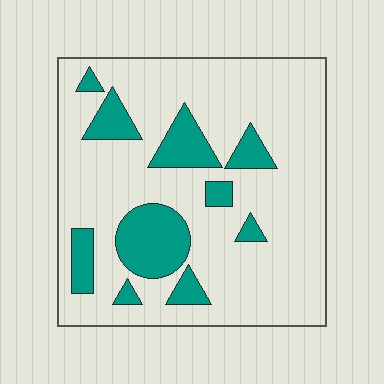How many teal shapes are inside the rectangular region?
10.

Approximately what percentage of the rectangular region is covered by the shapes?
Approximately 20%.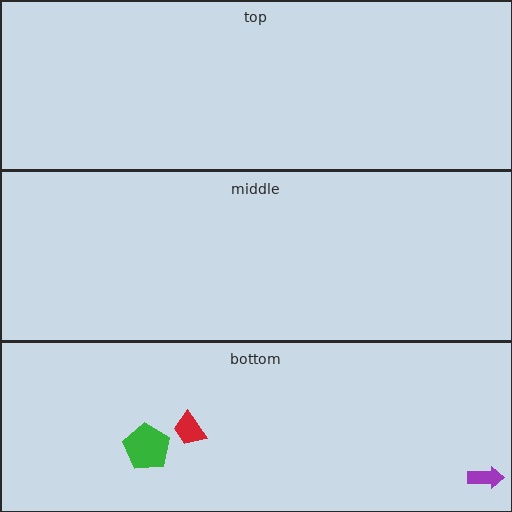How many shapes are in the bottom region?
3.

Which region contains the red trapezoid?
The bottom region.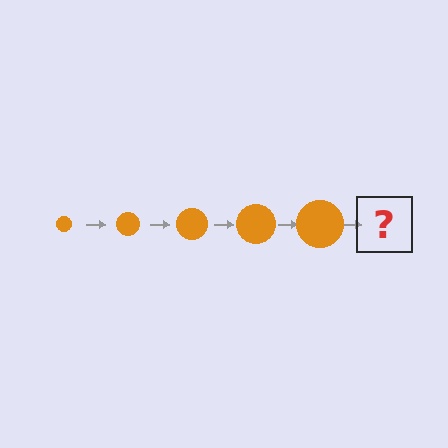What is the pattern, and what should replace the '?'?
The pattern is that the circle gets progressively larger each step. The '?' should be an orange circle, larger than the previous one.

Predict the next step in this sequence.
The next step is an orange circle, larger than the previous one.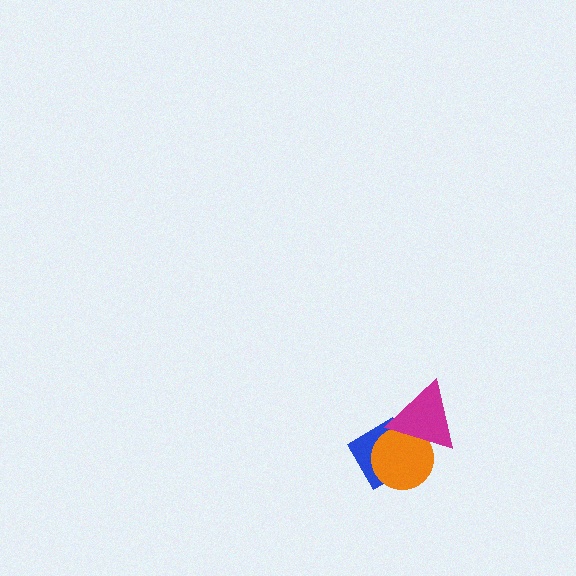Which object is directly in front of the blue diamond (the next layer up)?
The orange circle is directly in front of the blue diamond.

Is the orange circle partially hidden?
Yes, it is partially covered by another shape.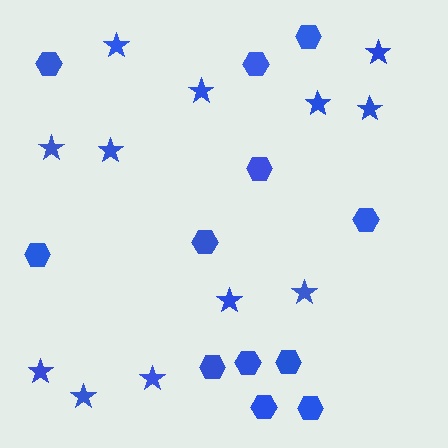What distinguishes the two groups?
There are 2 groups: one group of stars (12) and one group of hexagons (12).